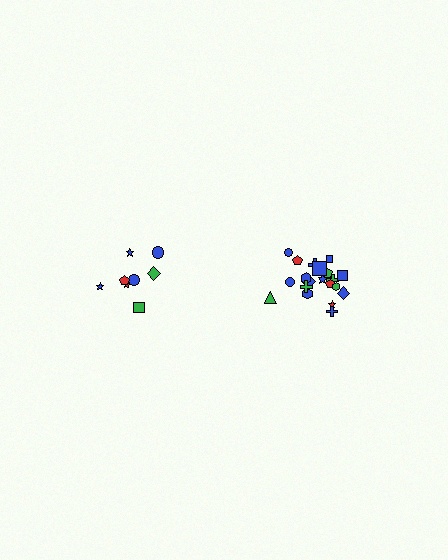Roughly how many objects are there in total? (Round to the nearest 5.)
Roughly 30 objects in total.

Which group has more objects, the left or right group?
The right group.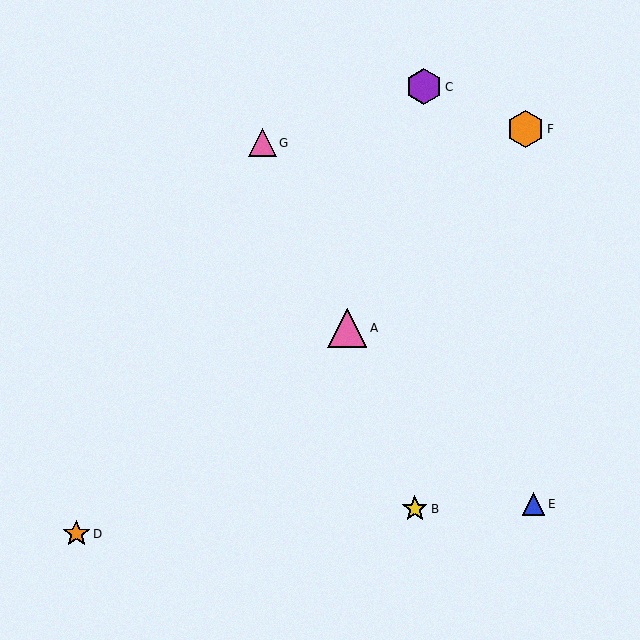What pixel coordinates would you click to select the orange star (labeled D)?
Click at (77, 534) to select the orange star D.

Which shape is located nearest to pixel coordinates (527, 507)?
The blue triangle (labeled E) at (534, 504) is nearest to that location.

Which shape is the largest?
The pink triangle (labeled A) is the largest.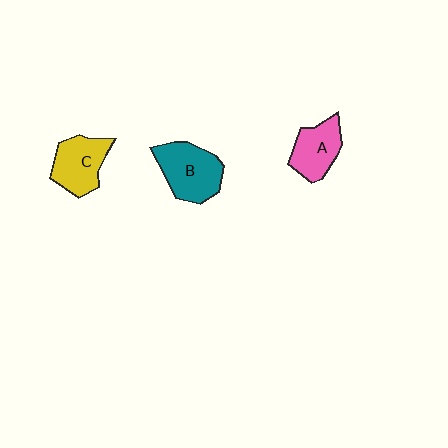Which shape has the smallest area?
Shape A (pink).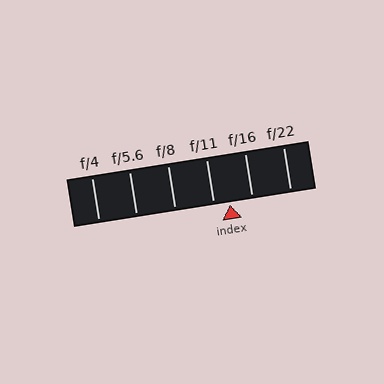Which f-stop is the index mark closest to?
The index mark is closest to f/11.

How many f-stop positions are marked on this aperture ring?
There are 6 f-stop positions marked.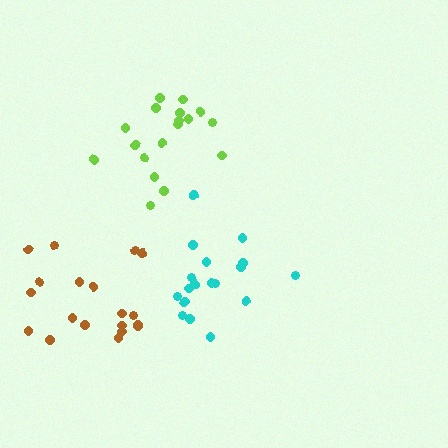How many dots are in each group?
Group 1: 18 dots, Group 2: 18 dots, Group 3: 19 dots (55 total).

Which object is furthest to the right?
The cyan cluster is rightmost.